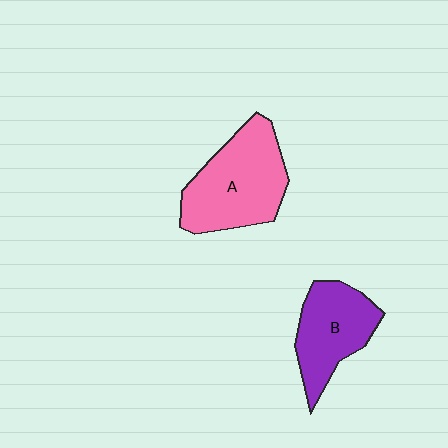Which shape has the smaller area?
Shape B (purple).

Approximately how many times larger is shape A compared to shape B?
Approximately 1.3 times.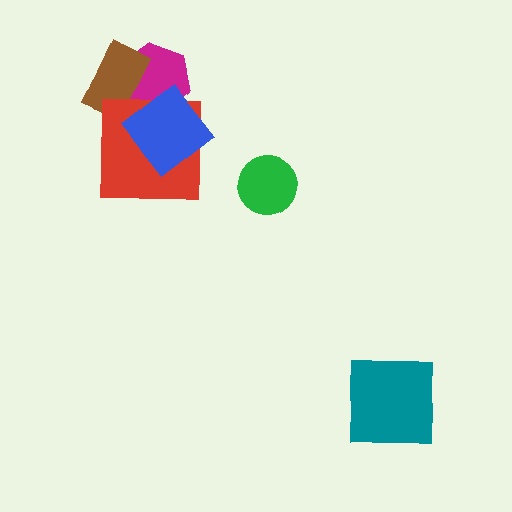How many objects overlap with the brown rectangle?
1 object overlaps with the brown rectangle.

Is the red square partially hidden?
Yes, it is partially covered by another shape.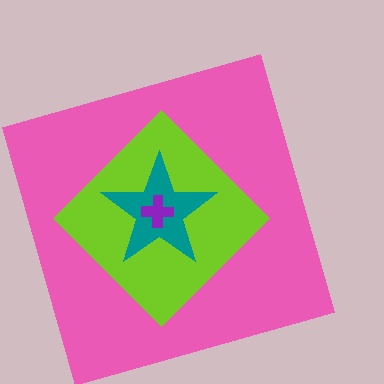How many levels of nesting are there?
4.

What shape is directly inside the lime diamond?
The teal star.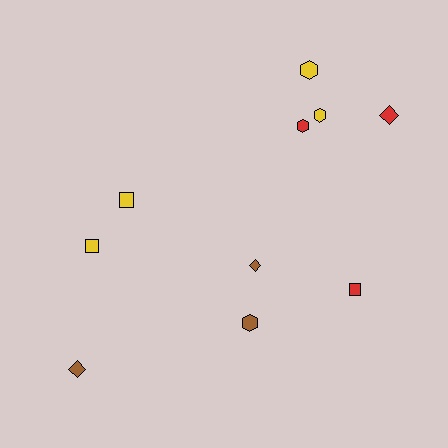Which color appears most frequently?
Yellow, with 4 objects.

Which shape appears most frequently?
Hexagon, with 4 objects.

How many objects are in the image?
There are 10 objects.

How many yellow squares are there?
There are 2 yellow squares.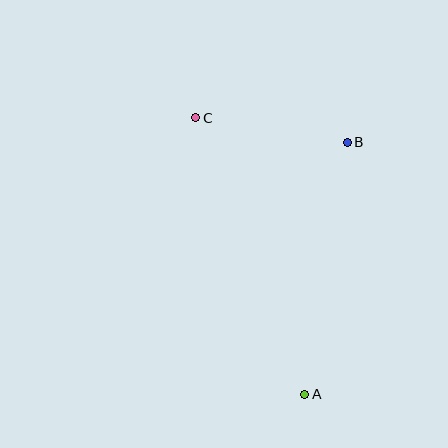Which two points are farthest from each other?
Points A and C are farthest from each other.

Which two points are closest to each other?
Points B and C are closest to each other.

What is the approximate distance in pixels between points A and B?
The distance between A and B is approximately 256 pixels.